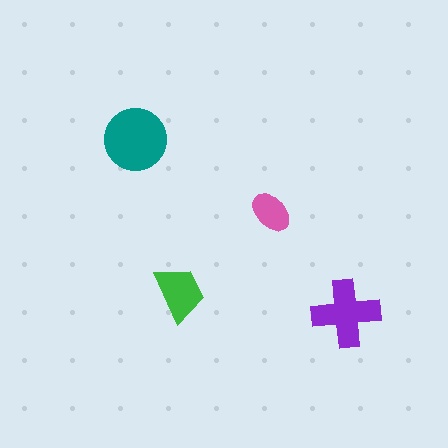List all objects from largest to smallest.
The teal circle, the purple cross, the green trapezoid, the pink ellipse.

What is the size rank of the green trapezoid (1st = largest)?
3rd.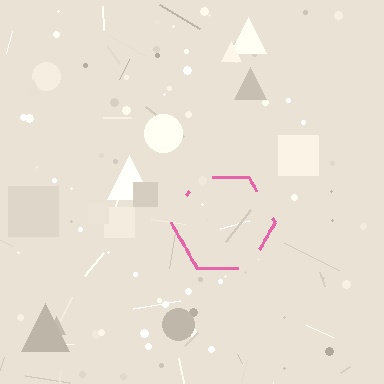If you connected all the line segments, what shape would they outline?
They would outline a hexagon.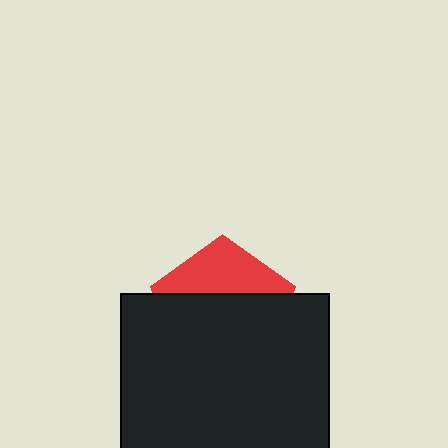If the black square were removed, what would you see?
You would see the complete red pentagon.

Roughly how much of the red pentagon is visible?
A small part of it is visible (roughly 35%).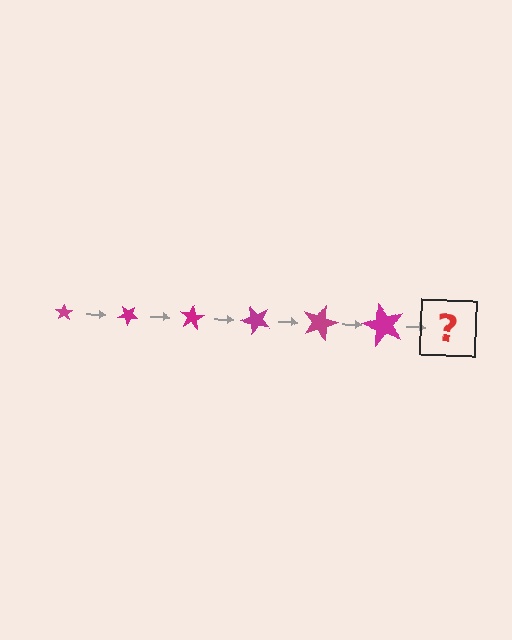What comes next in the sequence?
The next element should be a star, larger than the previous one and rotated 240 degrees from the start.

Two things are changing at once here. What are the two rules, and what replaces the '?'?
The two rules are that the star grows larger each step and it rotates 40 degrees each step. The '?' should be a star, larger than the previous one and rotated 240 degrees from the start.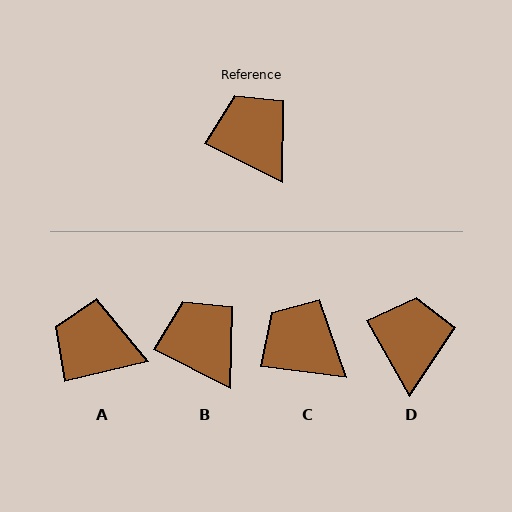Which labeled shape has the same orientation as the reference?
B.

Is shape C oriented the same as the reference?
No, it is off by about 20 degrees.